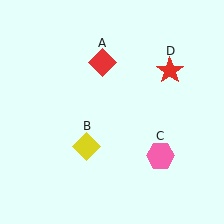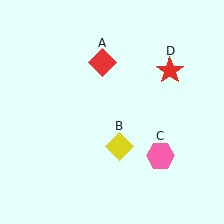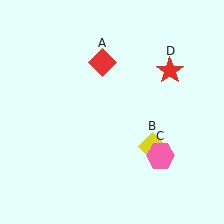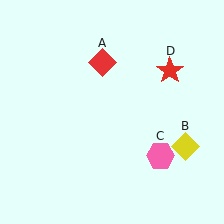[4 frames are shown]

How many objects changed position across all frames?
1 object changed position: yellow diamond (object B).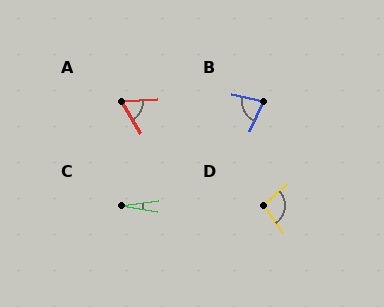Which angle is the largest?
D, at approximately 96 degrees.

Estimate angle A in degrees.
Approximately 61 degrees.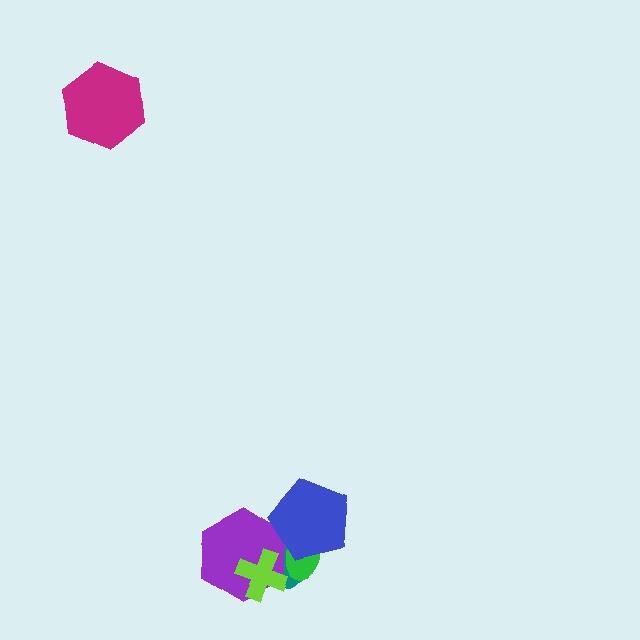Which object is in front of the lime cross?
The green ellipse is in front of the lime cross.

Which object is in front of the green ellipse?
The blue pentagon is in front of the green ellipse.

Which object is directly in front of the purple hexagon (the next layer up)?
The lime cross is directly in front of the purple hexagon.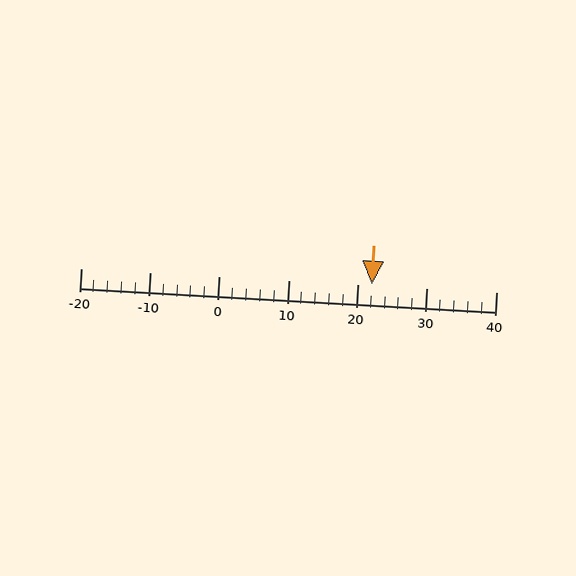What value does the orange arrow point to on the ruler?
The orange arrow points to approximately 22.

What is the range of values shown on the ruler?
The ruler shows values from -20 to 40.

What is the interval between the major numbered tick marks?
The major tick marks are spaced 10 units apart.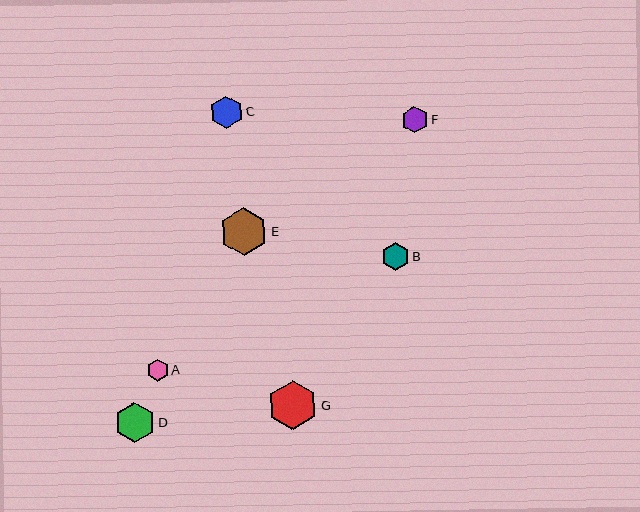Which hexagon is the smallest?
Hexagon A is the smallest with a size of approximately 22 pixels.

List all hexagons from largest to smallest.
From largest to smallest: G, E, D, C, B, F, A.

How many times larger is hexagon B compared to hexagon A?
Hexagon B is approximately 1.3 times the size of hexagon A.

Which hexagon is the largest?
Hexagon G is the largest with a size of approximately 49 pixels.